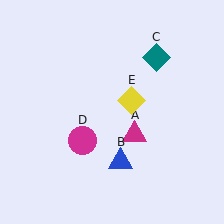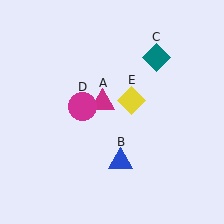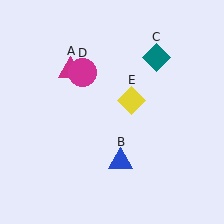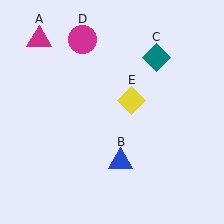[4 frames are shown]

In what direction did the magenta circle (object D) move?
The magenta circle (object D) moved up.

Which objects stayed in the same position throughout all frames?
Blue triangle (object B) and teal diamond (object C) and yellow diamond (object E) remained stationary.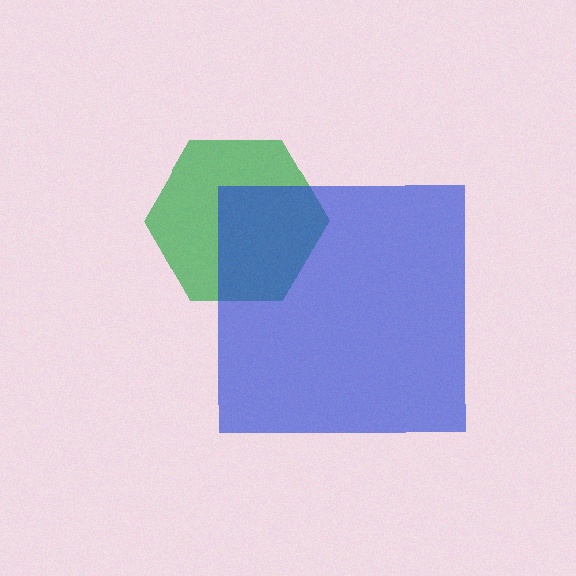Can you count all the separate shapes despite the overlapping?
Yes, there are 2 separate shapes.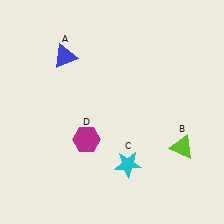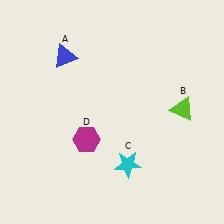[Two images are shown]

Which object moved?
The lime triangle (B) moved up.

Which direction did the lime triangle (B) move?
The lime triangle (B) moved up.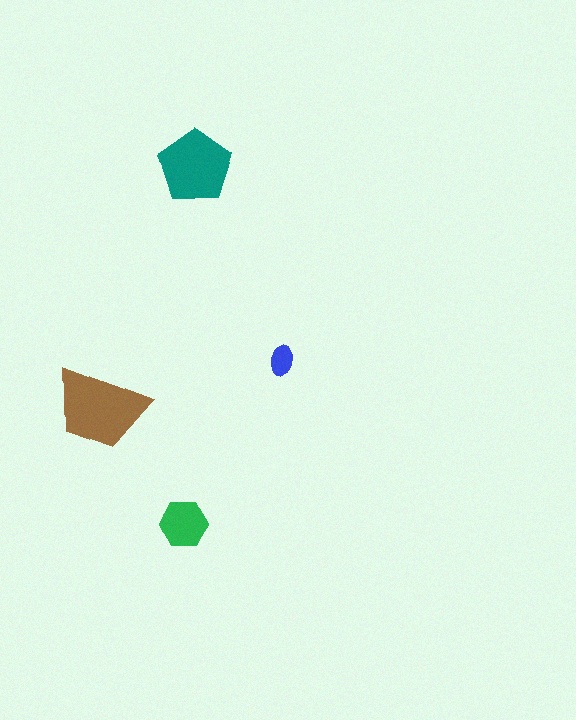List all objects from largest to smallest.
The brown trapezoid, the teal pentagon, the green hexagon, the blue ellipse.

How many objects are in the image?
There are 4 objects in the image.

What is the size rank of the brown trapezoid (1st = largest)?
1st.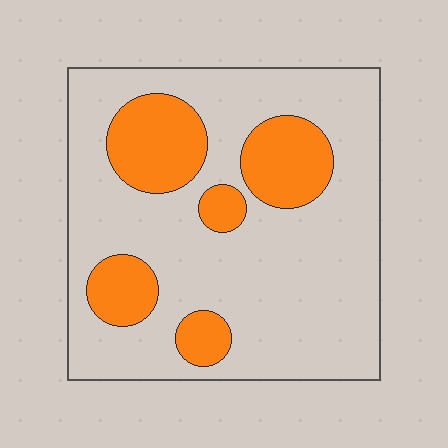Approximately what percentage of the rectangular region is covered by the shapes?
Approximately 25%.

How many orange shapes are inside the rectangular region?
5.